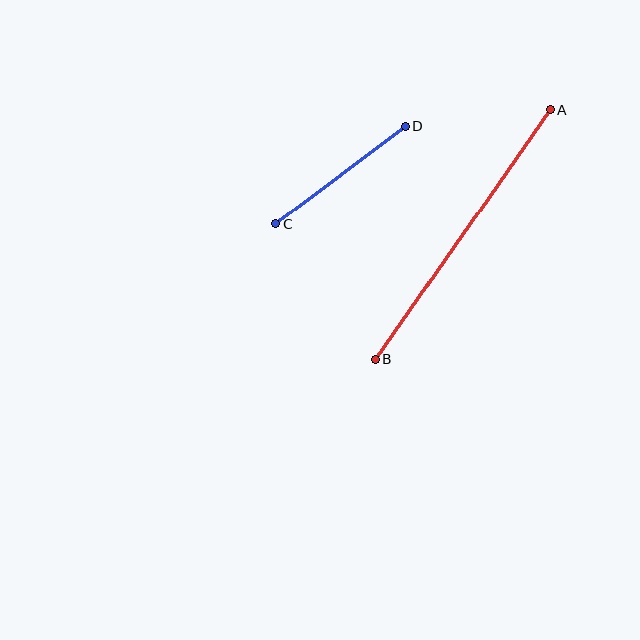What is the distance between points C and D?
The distance is approximately 161 pixels.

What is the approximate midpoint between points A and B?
The midpoint is at approximately (462, 235) pixels.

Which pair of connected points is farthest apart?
Points A and B are farthest apart.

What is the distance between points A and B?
The distance is approximately 305 pixels.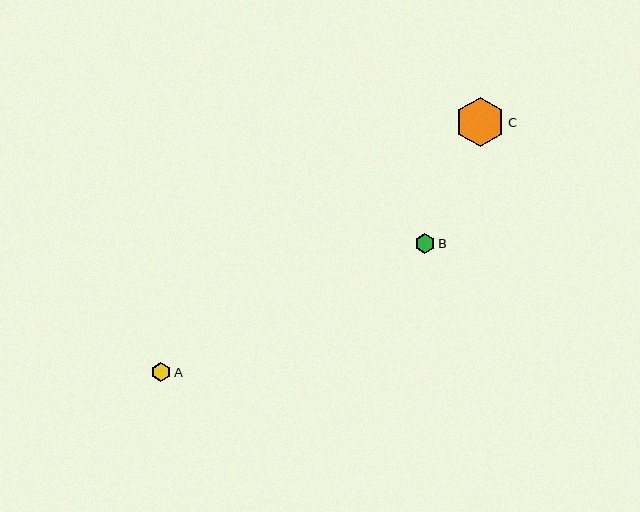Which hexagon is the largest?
Hexagon C is the largest with a size of approximately 50 pixels.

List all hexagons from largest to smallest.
From largest to smallest: C, B, A.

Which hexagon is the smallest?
Hexagon A is the smallest with a size of approximately 20 pixels.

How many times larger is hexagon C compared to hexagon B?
Hexagon C is approximately 2.5 times the size of hexagon B.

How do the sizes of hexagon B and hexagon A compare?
Hexagon B and hexagon A are approximately the same size.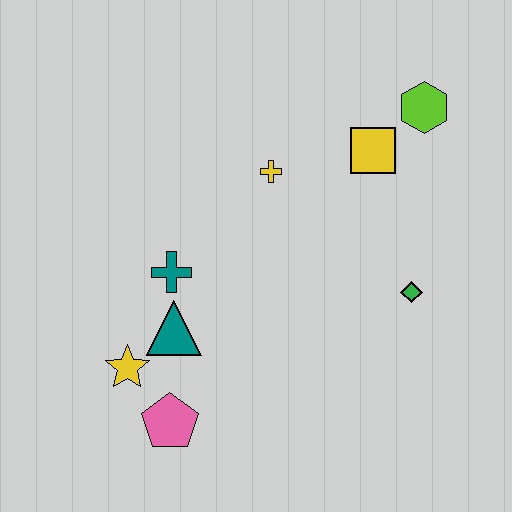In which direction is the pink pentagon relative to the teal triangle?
The pink pentagon is below the teal triangle.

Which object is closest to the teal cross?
The teal triangle is closest to the teal cross.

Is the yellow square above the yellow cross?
Yes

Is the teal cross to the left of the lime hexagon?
Yes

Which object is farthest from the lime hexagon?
The pink pentagon is farthest from the lime hexagon.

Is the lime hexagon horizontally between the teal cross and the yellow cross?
No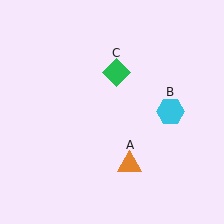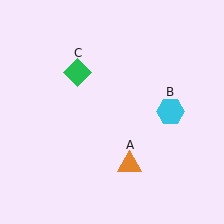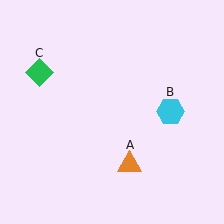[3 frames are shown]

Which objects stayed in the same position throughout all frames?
Orange triangle (object A) and cyan hexagon (object B) remained stationary.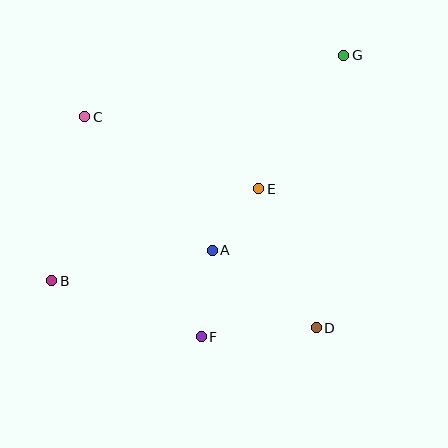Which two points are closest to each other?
Points A and E are closest to each other.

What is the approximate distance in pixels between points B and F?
The distance between B and F is approximately 159 pixels.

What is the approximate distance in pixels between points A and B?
The distance between A and B is approximately 163 pixels.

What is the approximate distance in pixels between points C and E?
The distance between C and E is approximately 188 pixels.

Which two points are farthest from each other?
Points B and G are farthest from each other.